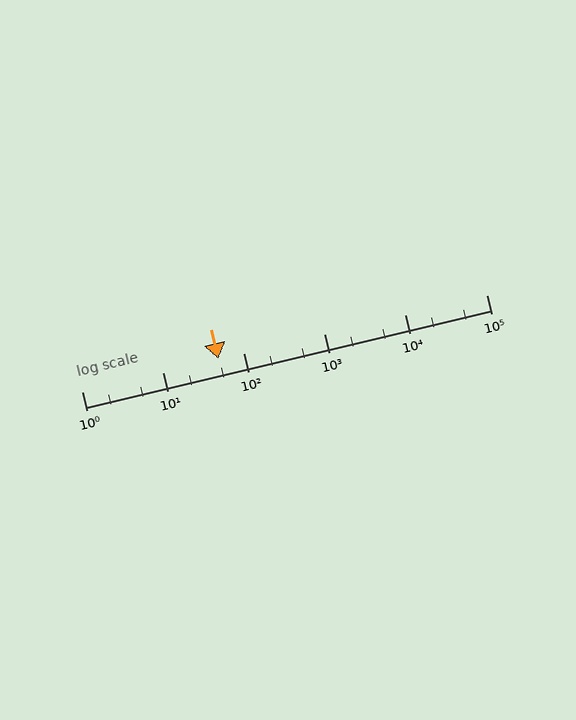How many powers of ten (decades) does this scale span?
The scale spans 5 decades, from 1 to 100000.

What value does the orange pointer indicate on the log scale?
The pointer indicates approximately 49.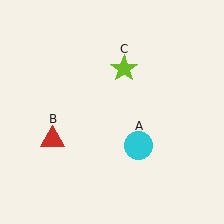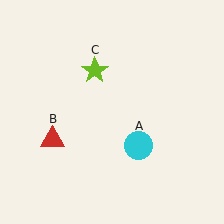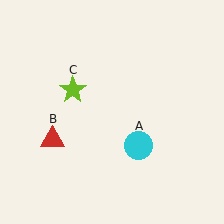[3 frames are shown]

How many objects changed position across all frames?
1 object changed position: lime star (object C).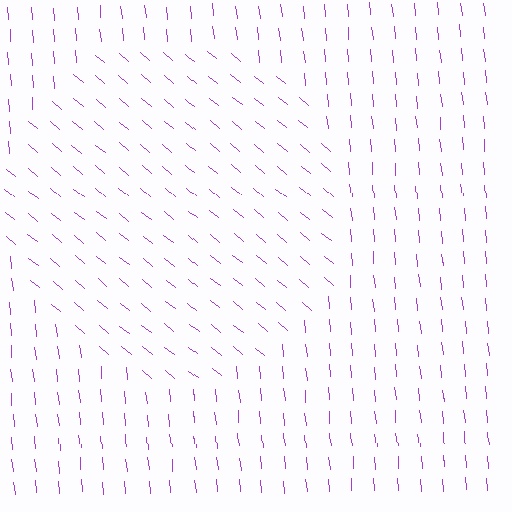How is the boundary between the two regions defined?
The boundary is defined purely by a change in line orientation (approximately 45 degrees difference). All lines are the same color and thickness.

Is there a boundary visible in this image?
Yes, there is a texture boundary formed by a change in line orientation.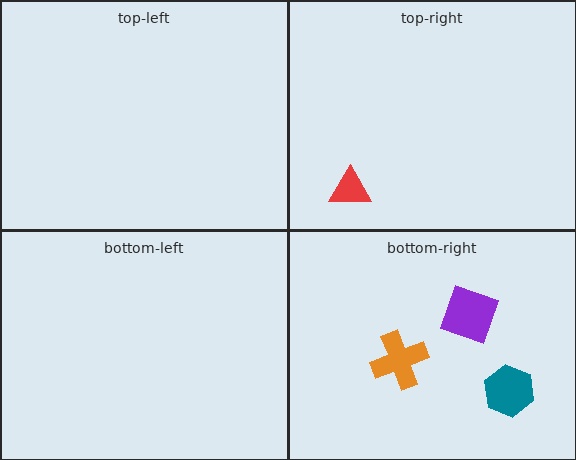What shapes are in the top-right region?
The red triangle.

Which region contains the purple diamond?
The bottom-right region.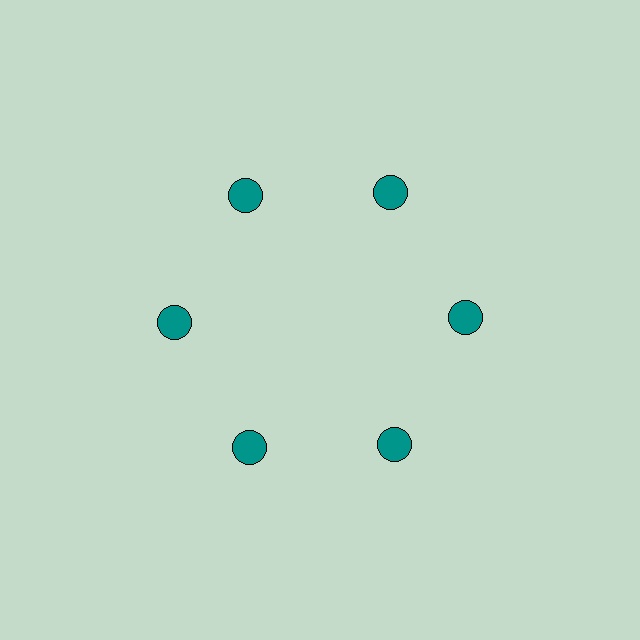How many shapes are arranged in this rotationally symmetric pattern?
There are 6 shapes, arranged in 6 groups of 1.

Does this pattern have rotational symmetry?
Yes, this pattern has 6-fold rotational symmetry. It looks the same after rotating 60 degrees around the center.